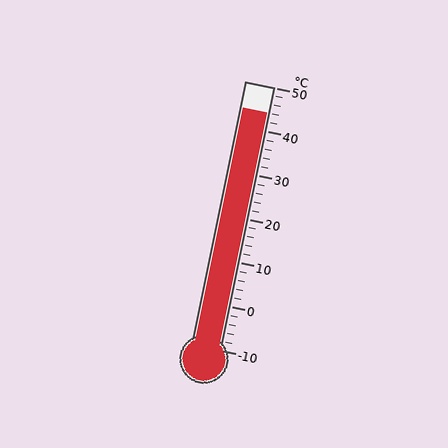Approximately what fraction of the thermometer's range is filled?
The thermometer is filled to approximately 90% of its range.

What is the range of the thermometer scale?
The thermometer scale ranges from -10°C to 50°C.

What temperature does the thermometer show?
The thermometer shows approximately 44°C.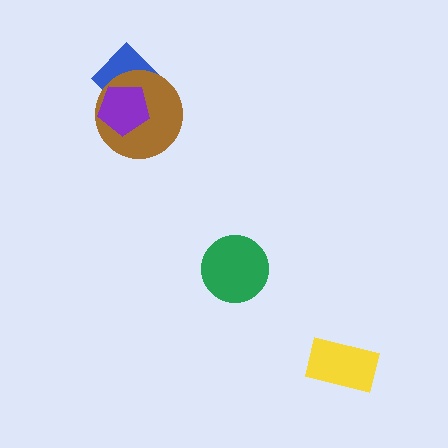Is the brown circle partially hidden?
Yes, it is partially covered by another shape.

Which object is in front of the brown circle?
The purple pentagon is in front of the brown circle.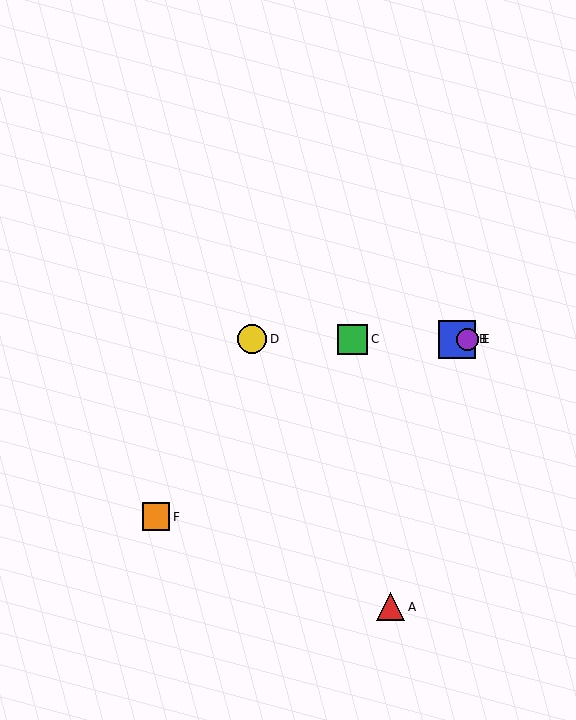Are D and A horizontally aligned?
No, D is at y≈339 and A is at y≈607.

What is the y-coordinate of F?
Object F is at y≈517.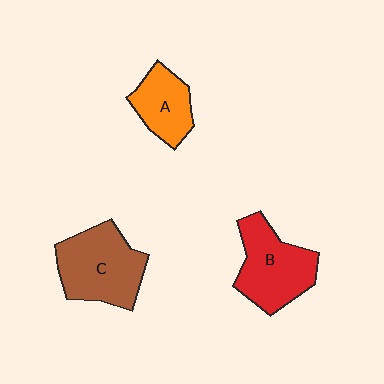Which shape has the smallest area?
Shape A (orange).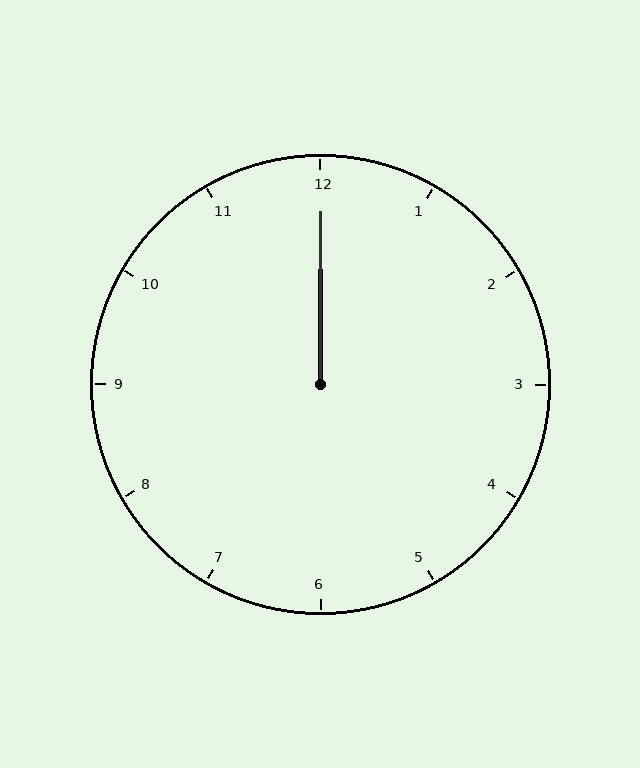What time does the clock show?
12:00.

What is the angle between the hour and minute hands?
Approximately 0 degrees.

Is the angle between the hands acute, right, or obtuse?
It is acute.